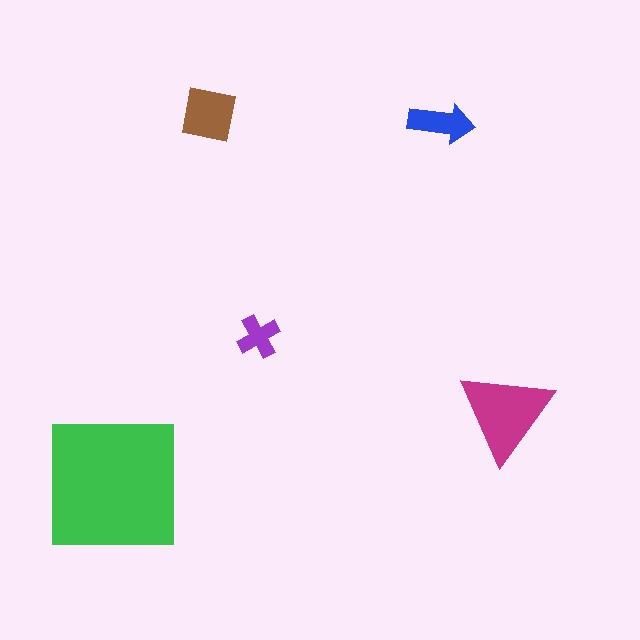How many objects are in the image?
There are 5 objects in the image.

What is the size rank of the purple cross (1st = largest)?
5th.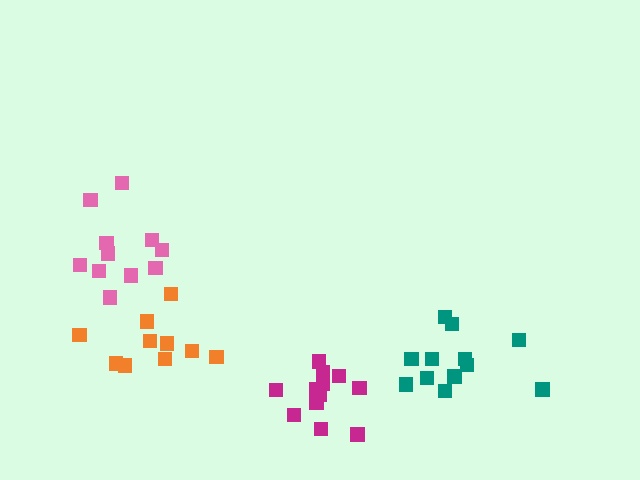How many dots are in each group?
Group 1: 10 dots, Group 2: 11 dots, Group 3: 12 dots, Group 4: 12 dots (45 total).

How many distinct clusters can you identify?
There are 4 distinct clusters.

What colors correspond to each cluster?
The clusters are colored: orange, pink, teal, magenta.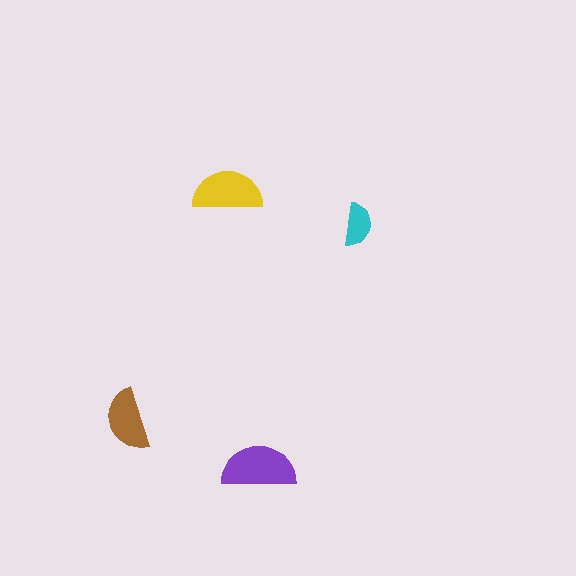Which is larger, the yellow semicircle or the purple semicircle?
The purple one.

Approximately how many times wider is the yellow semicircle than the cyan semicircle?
About 1.5 times wider.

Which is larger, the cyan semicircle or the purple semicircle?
The purple one.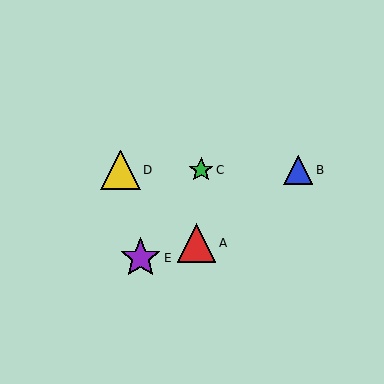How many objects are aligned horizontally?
3 objects (B, C, D) are aligned horizontally.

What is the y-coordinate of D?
Object D is at y≈170.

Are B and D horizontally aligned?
Yes, both are at y≈170.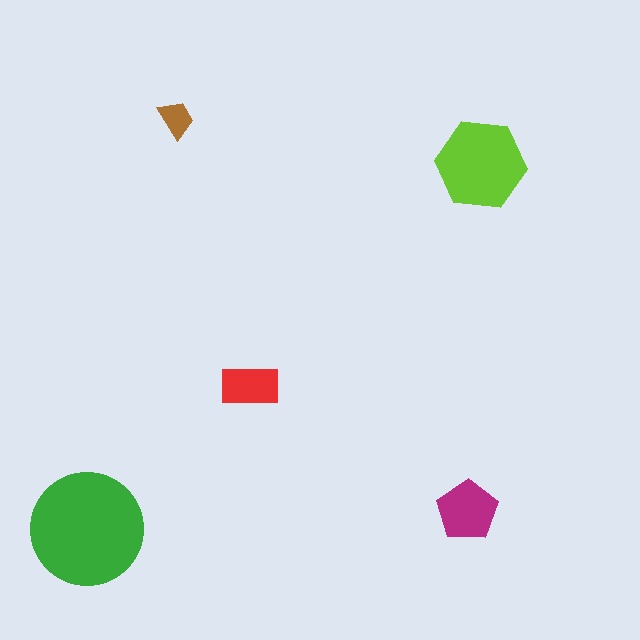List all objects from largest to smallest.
The green circle, the lime hexagon, the magenta pentagon, the red rectangle, the brown trapezoid.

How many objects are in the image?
There are 5 objects in the image.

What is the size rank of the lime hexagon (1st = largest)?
2nd.